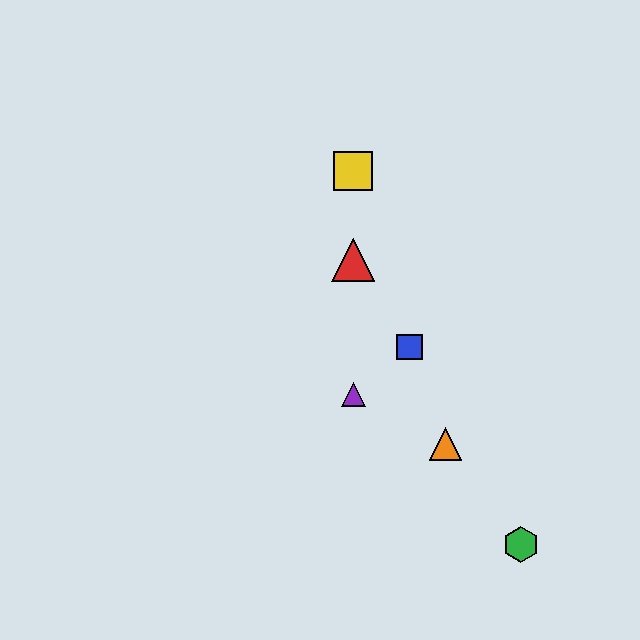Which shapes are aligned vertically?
The red triangle, the yellow square, the purple triangle are aligned vertically.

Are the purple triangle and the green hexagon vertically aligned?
No, the purple triangle is at x≈353 and the green hexagon is at x≈521.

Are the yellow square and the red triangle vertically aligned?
Yes, both are at x≈353.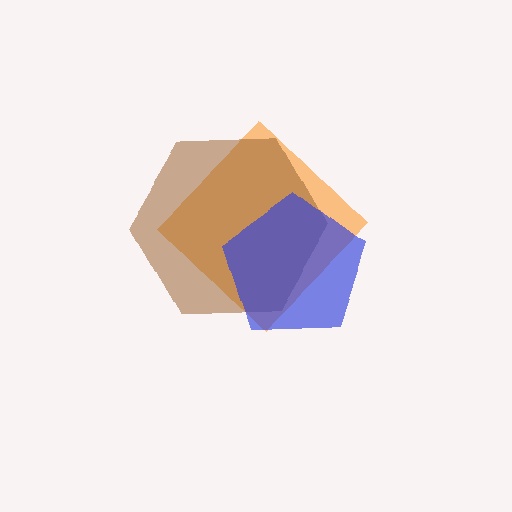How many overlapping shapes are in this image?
There are 3 overlapping shapes in the image.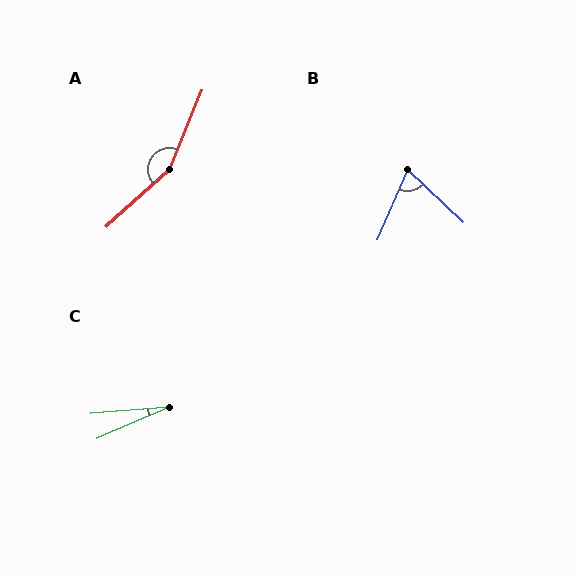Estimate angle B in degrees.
Approximately 70 degrees.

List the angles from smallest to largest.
C (19°), B (70°), A (155°).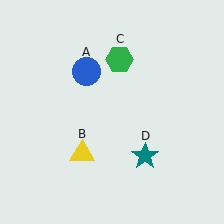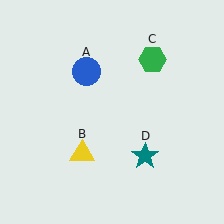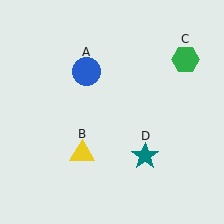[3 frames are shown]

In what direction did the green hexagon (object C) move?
The green hexagon (object C) moved right.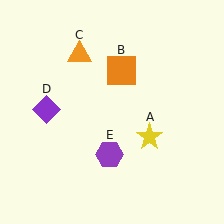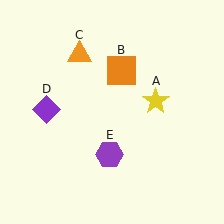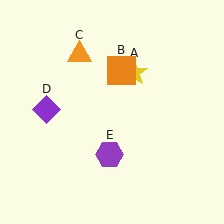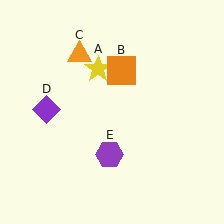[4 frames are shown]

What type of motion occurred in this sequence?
The yellow star (object A) rotated counterclockwise around the center of the scene.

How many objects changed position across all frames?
1 object changed position: yellow star (object A).